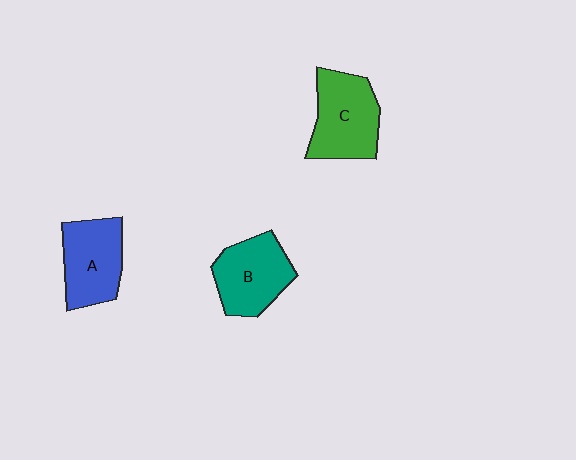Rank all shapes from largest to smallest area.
From largest to smallest: C (green), B (teal), A (blue).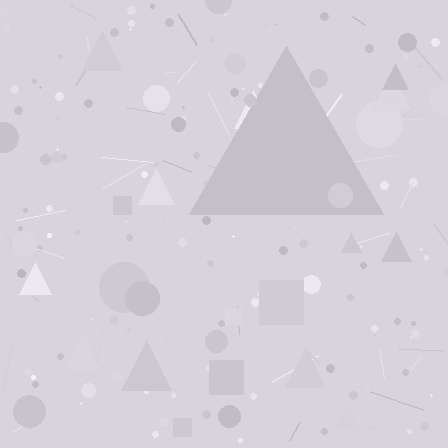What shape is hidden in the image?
A triangle is hidden in the image.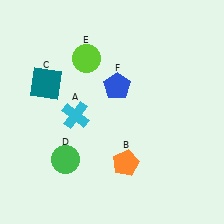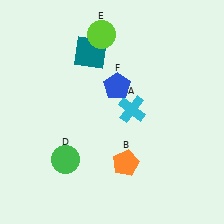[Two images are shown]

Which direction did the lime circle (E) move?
The lime circle (E) moved up.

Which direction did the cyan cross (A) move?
The cyan cross (A) moved right.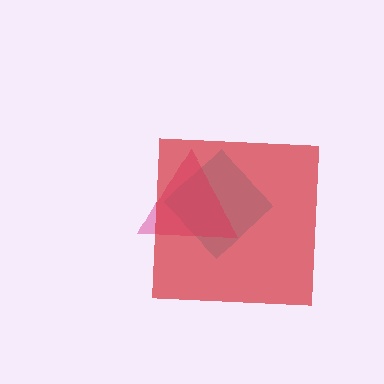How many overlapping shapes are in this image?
There are 3 overlapping shapes in the image.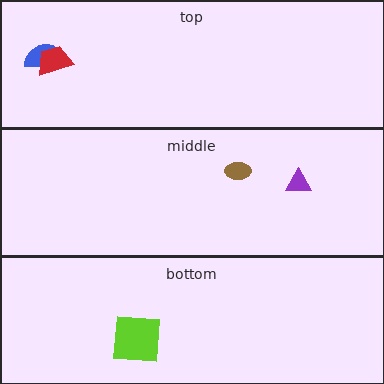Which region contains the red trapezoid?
The top region.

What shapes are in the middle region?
The purple triangle, the brown ellipse.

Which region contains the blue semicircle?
The top region.